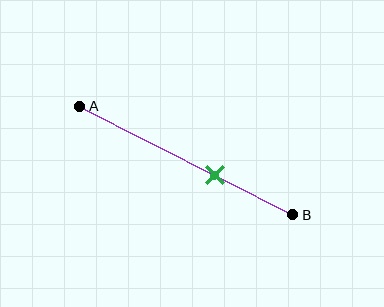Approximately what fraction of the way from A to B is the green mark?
The green mark is approximately 65% of the way from A to B.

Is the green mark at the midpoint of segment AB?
No, the mark is at about 65% from A, not at the 50% midpoint.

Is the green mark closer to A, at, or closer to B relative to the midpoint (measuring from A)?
The green mark is closer to point B than the midpoint of segment AB.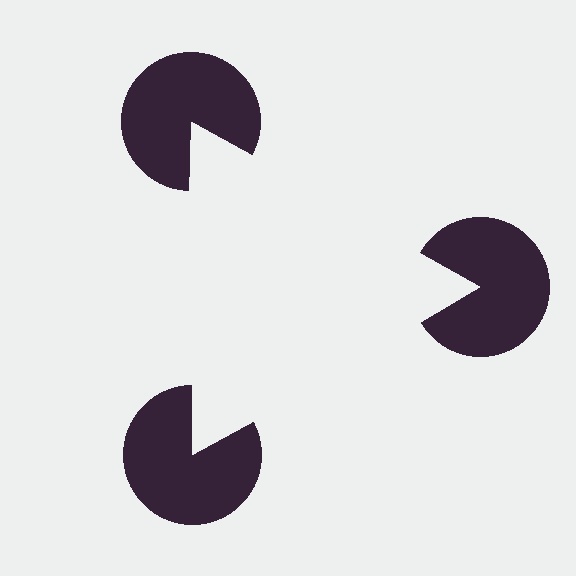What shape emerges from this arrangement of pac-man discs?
An illusory triangle — its edges are inferred from the aligned wedge cuts in the pac-man discs, not physically drawn.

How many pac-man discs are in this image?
There are 3 — one at each vertex of the illusory triangle.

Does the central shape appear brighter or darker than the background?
It typically appears slightly brighter than the background, even though no actual brightness change is drawn.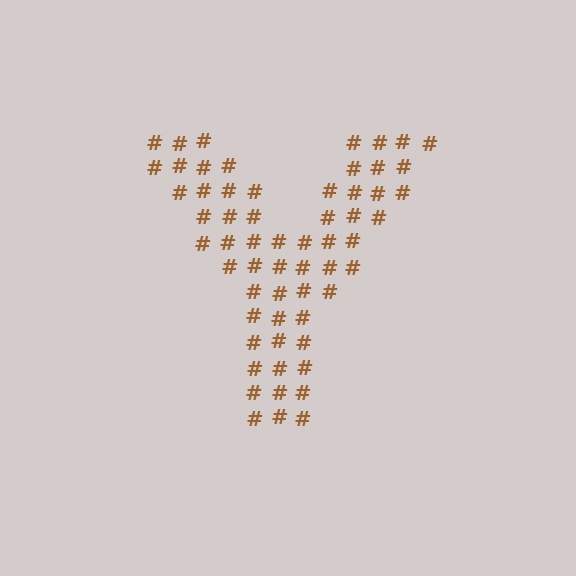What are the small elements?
The small elements are hash symbols.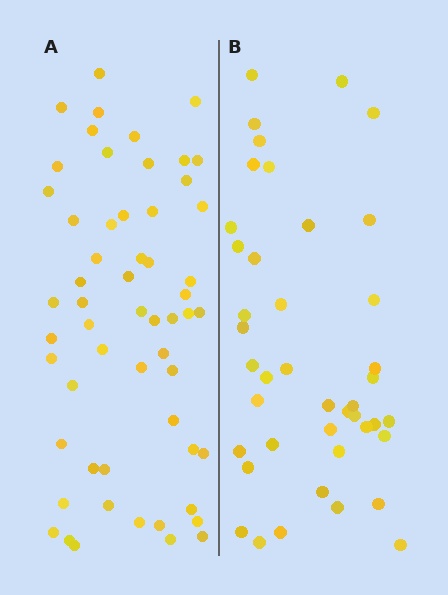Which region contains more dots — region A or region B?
Region A (the left region) has more dots.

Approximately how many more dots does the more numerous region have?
Region A has approximately 15 more dots than region B.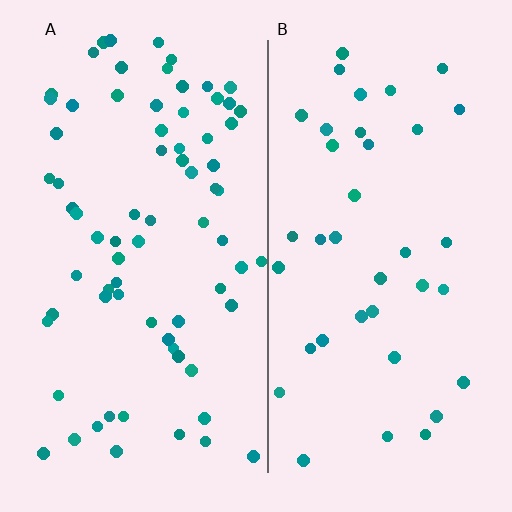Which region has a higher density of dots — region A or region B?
A (the left).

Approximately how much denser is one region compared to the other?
Approximately 1.9× — region A over region B.